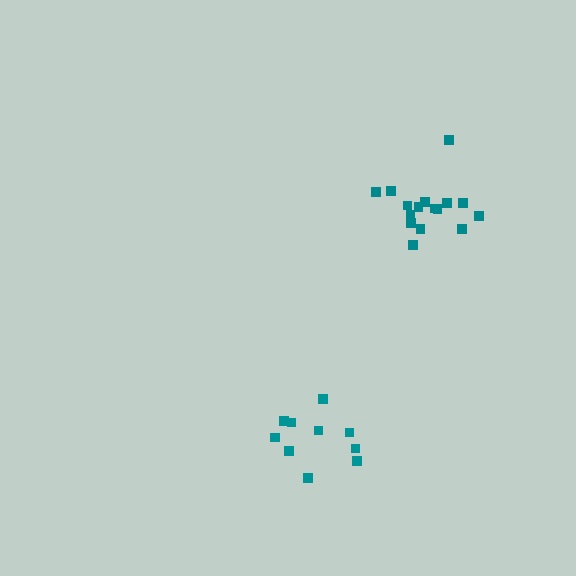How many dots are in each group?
Group 1: 16 dots, Group 2: 10 dots (26 total).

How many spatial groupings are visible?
There are 2 spatial groupings.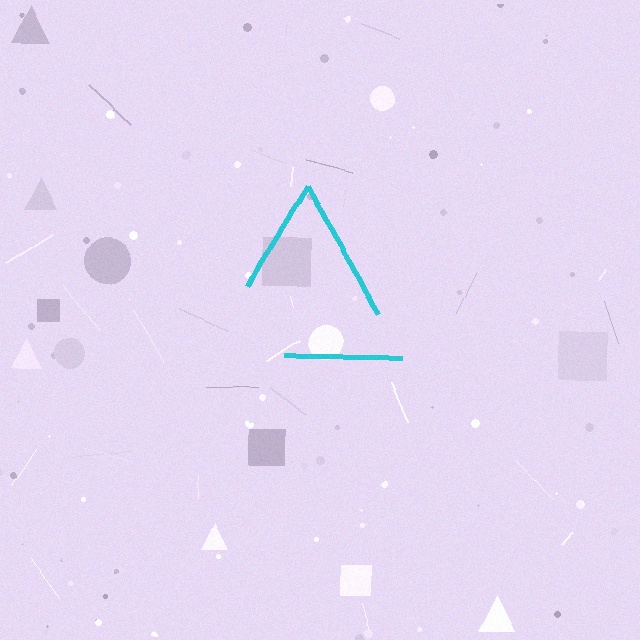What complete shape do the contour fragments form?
The contour fragments form a triangle.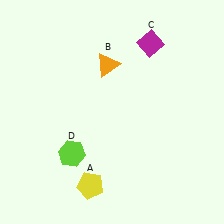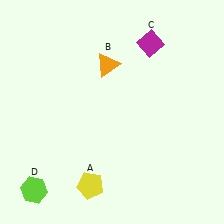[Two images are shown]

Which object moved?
The lime hexagon (D) moved left.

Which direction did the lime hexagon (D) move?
The lime hexagon (D) moved left.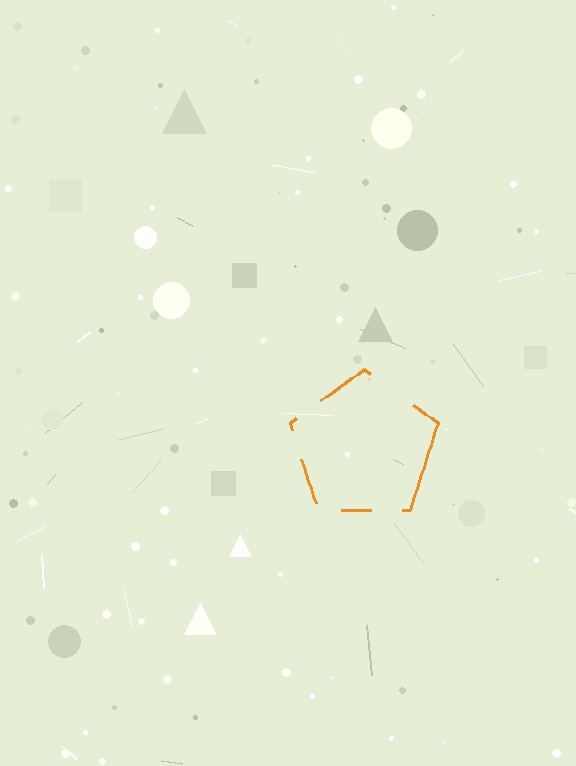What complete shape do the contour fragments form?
The contour fragments form a pentagon.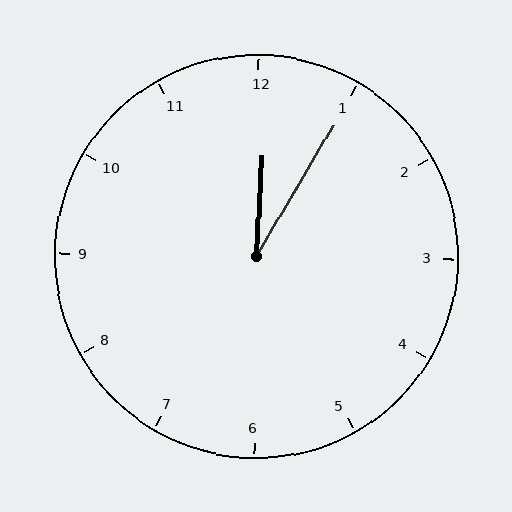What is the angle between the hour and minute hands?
Approximately 28 degrees.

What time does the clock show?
12:05.